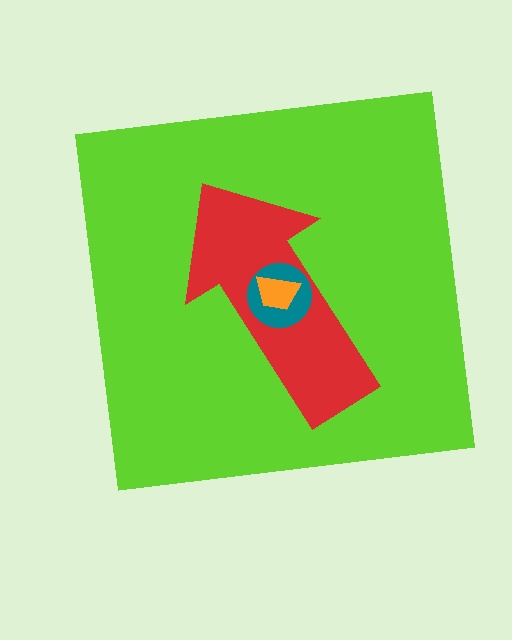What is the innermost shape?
The orange trapezoid.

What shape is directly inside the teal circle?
The orange trapezoid.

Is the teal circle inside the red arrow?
Yes.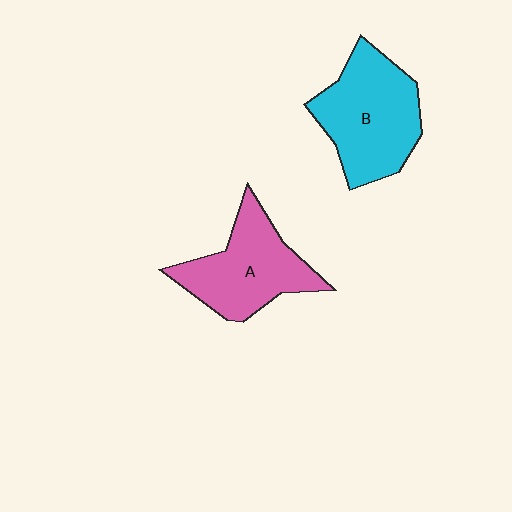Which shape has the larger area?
Shape B (cyan).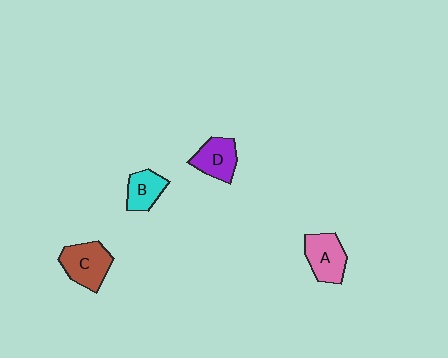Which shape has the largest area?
Shape C (brown).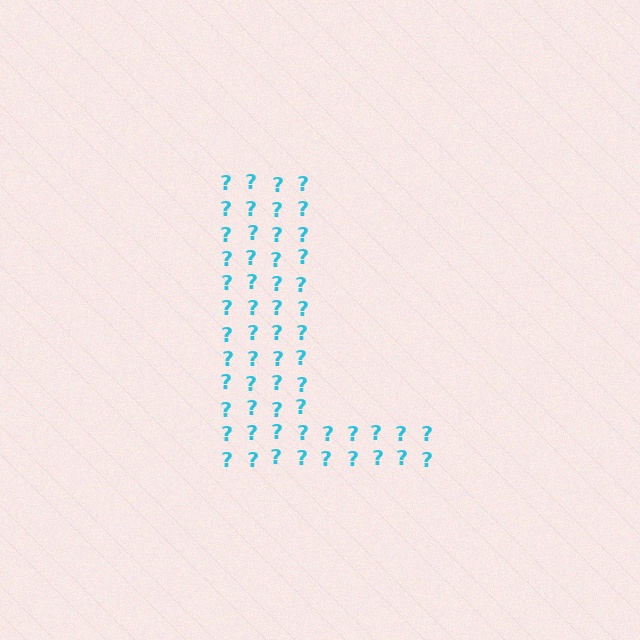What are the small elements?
The small elements are question marks.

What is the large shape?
The large shape is the letter L.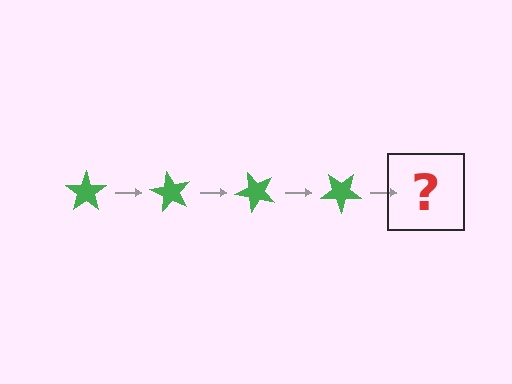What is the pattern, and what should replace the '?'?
The pattern is that the star rotates 60 degrees each step. The '?' should be a green star rotated 240 degrees.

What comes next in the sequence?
The next element should be a green star rotated 240 degrees.